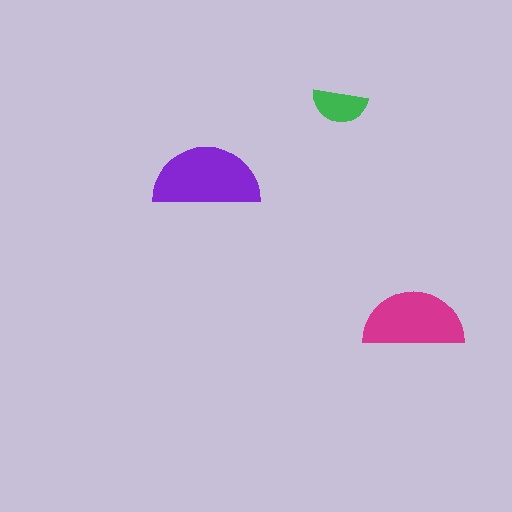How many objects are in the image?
There are 3 objects in the image.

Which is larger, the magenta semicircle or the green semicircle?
The magenta one.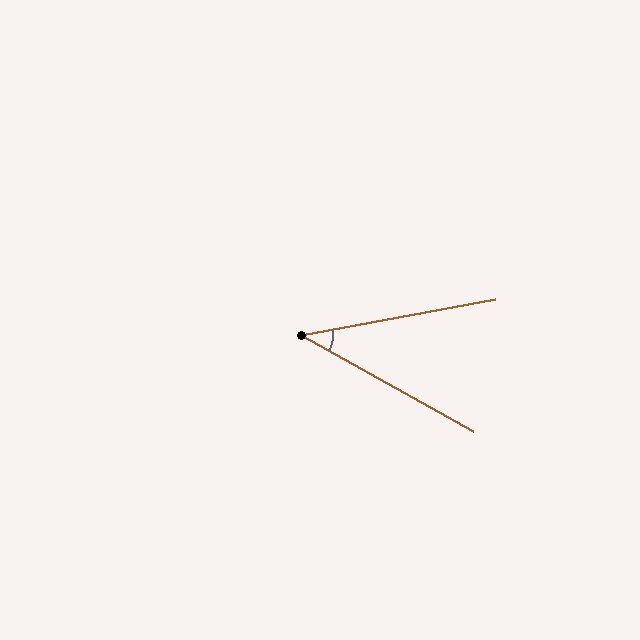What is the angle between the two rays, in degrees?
Approximately 40 degrees.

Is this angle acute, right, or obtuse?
It is acute.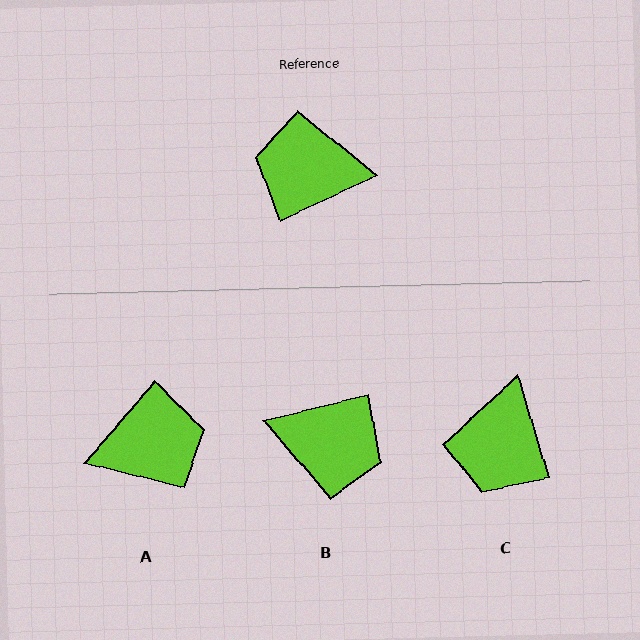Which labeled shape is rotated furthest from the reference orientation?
B, about 169 degrees away.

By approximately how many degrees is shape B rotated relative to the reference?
Approximately 169 degrees counter-clockwise.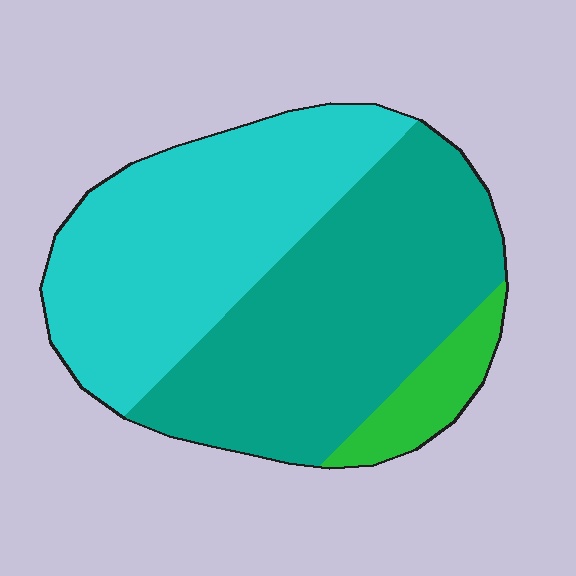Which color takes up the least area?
Green, at roughly 10%.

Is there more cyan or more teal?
Teal.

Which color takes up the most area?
Teal, at roughly 50%.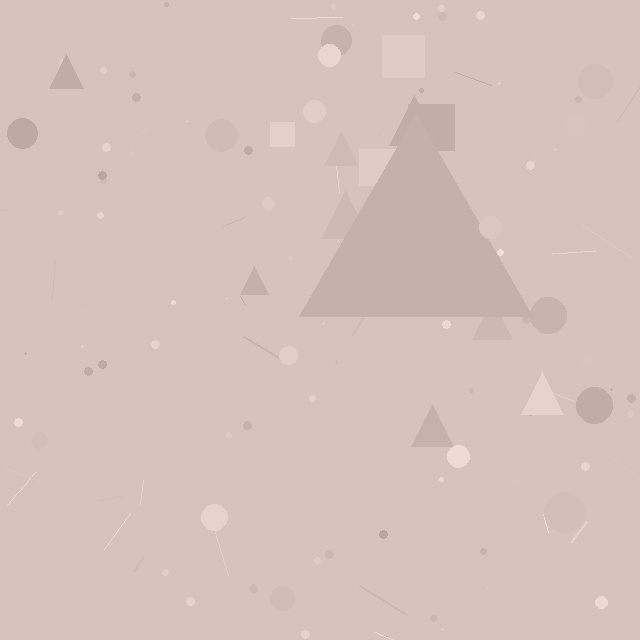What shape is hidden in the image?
A triangle is hidden in the image.